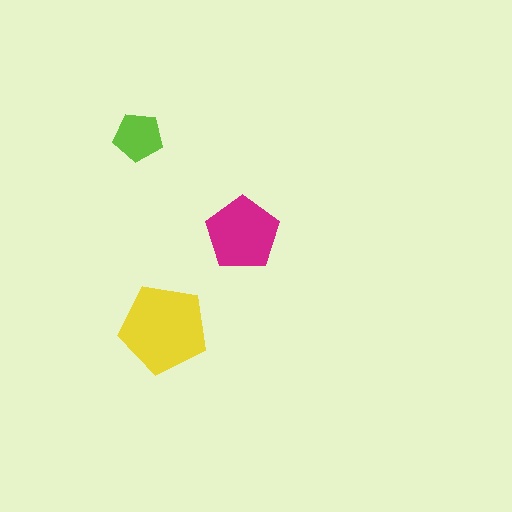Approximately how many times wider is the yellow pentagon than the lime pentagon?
About 2 times wider.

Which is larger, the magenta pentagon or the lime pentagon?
The magenta one.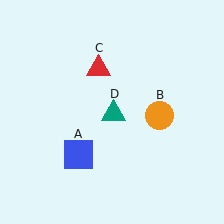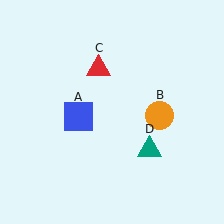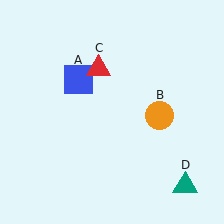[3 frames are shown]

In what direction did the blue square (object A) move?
The blue square (object A) moved up.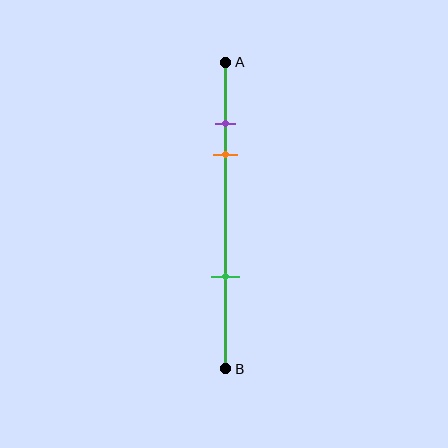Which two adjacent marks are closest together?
The purple and orange marks are the closest adjacent pair.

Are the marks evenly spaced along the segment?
No, the marks are not evenly spaced.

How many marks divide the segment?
There are 3 marks dividing the segment.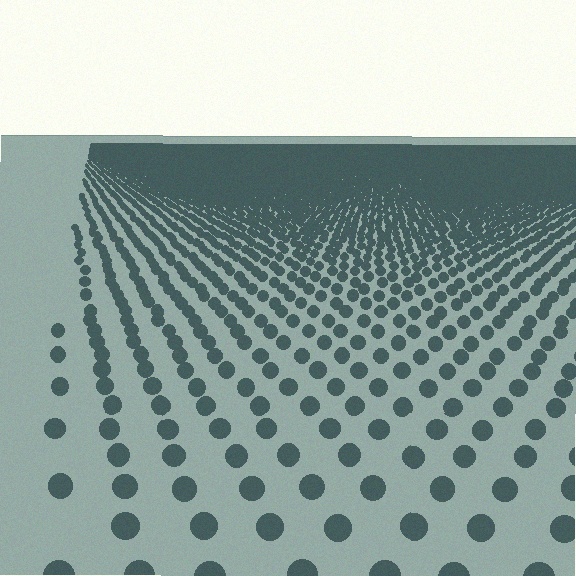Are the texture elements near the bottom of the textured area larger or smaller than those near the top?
Larger. Near the bottom, elements are closer to the viewer and appear at a bigger on-screen size.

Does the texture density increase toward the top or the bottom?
Density increases toward the top.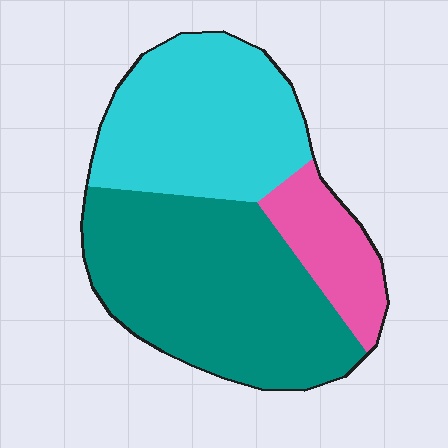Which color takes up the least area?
Pink, at roughly 15%.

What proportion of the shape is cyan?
Cyan takes up about three eighths (3/8) of the shape.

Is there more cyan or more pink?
Cyan.